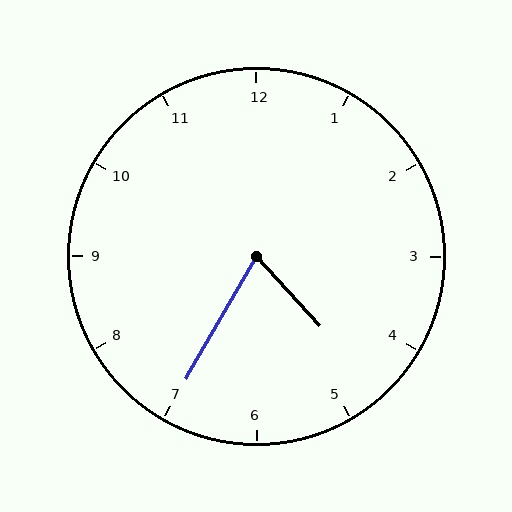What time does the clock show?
4:35.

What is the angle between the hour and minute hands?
Approximately 72 degrees.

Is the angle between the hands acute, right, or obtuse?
It is acute.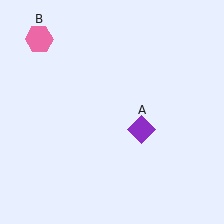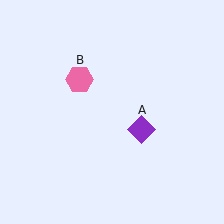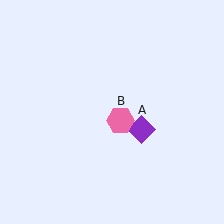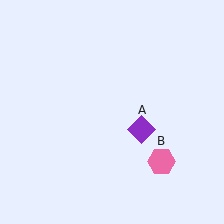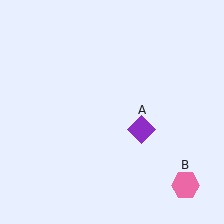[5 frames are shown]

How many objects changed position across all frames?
1 object changed position: pink hexagon (object B).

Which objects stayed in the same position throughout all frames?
Purple diamond (object A) remained stationary.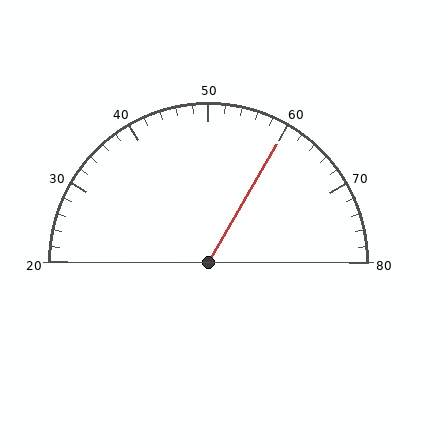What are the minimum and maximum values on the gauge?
The gauge ranges from 20 to 80.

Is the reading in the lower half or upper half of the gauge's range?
The reading is in the upper half of the range (20 to 80).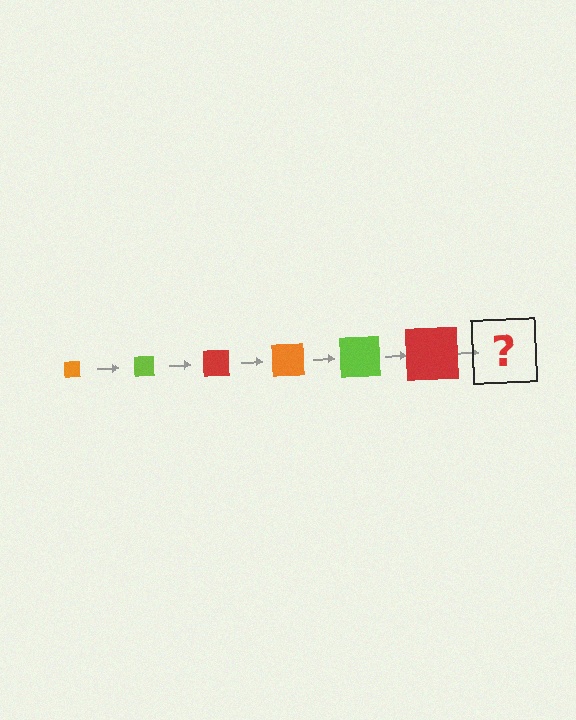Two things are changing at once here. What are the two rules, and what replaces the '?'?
The two rules are that the square grows larger each step and the color cycles through orange, lime, and red. The '?' should be an orange square, larger than the previous one.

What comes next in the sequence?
The next element should be an orange square, larger than the previous one.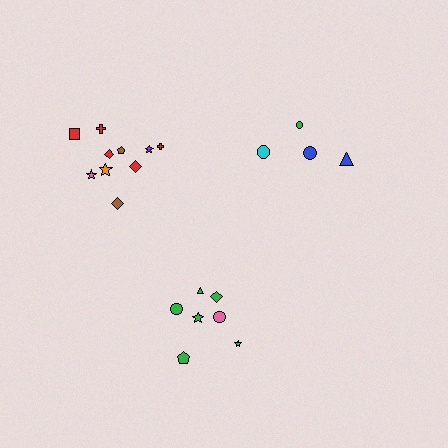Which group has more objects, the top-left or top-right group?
The top-left group.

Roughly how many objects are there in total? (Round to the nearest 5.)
Roughly 20 objects in total.